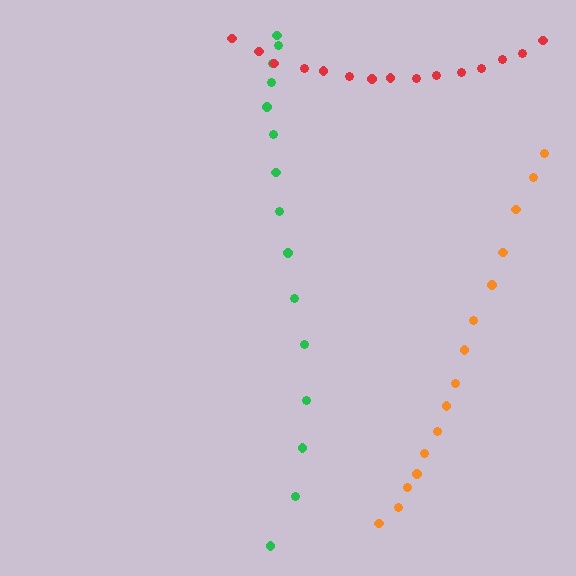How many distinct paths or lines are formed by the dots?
There are 3 distinct paths.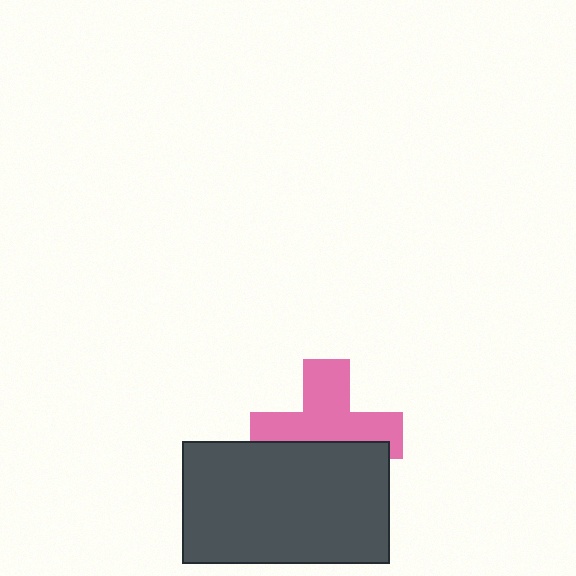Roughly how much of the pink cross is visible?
About half of it is visible (roughly 60%).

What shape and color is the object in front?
The object in front is a dark gray rectangle.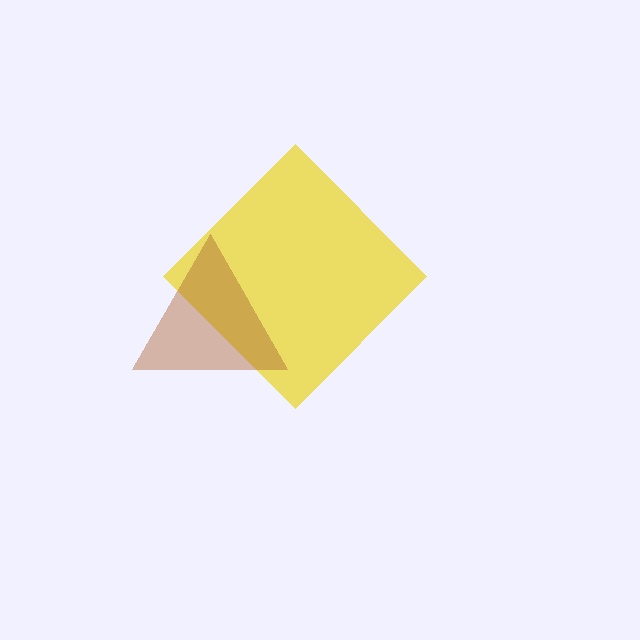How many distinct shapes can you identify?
There are 2 distinct shapes: a yellow diamond, a brown triangle.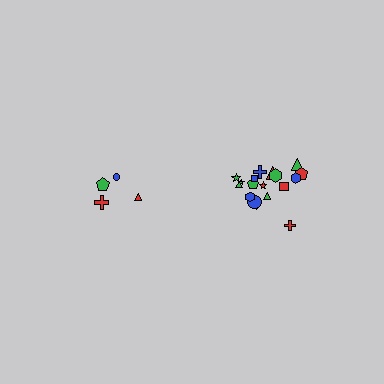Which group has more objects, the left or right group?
The right group.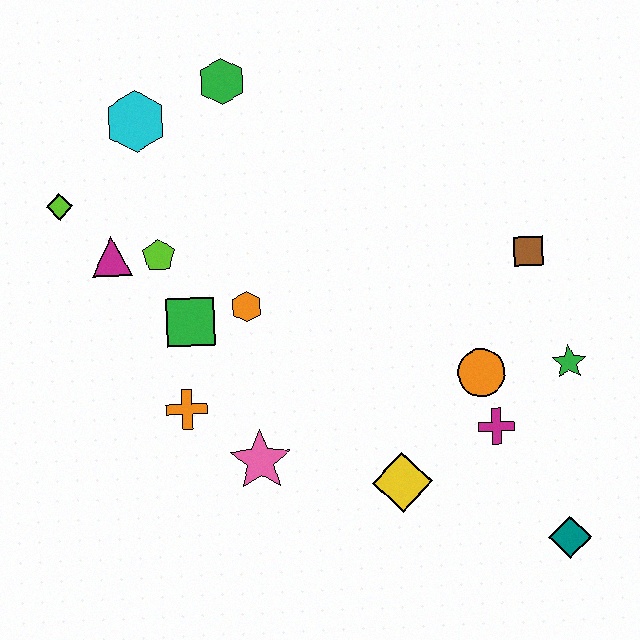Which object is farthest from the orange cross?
The teal diamond is farthest from the orange cross.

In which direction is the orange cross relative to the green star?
The orange cross is to the left of the green star.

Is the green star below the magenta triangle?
Yes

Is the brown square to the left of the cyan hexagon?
No